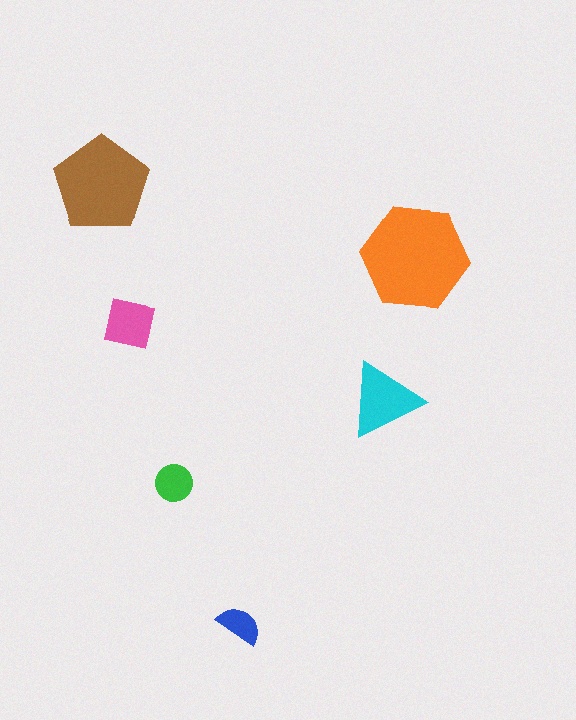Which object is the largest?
The orange hexagon.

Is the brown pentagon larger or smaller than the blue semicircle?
Larger.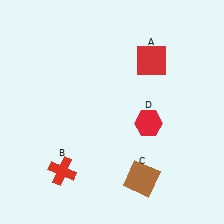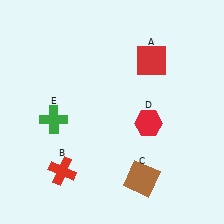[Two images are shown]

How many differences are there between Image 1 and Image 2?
There is 1 difference between the two images.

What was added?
A green cross (E) was added in Image 2.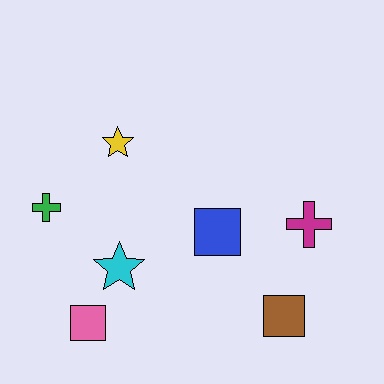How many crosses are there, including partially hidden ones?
There are 2 crosses.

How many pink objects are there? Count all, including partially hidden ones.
There is 1 pink object.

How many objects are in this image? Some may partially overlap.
There are 7 objects.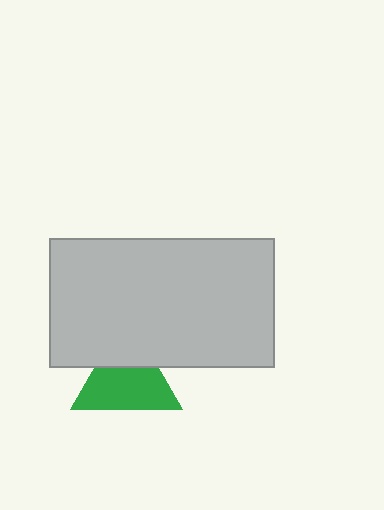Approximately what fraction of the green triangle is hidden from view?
Roughly 33% of the green triangle is hidden behind the light gray rectangle.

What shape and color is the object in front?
The object in front is a light gray rectangle.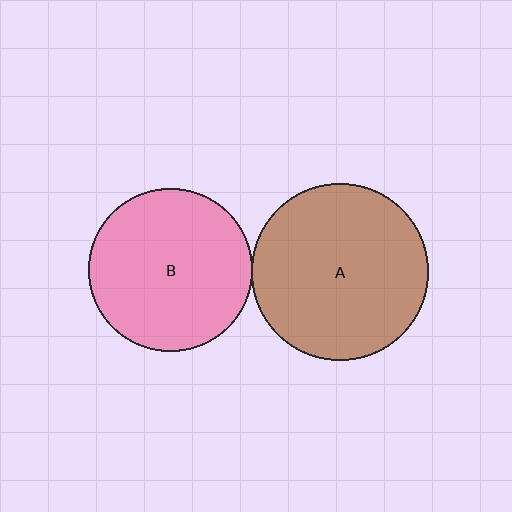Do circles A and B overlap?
Yes.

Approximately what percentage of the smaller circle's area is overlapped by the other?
Approximately 5%.